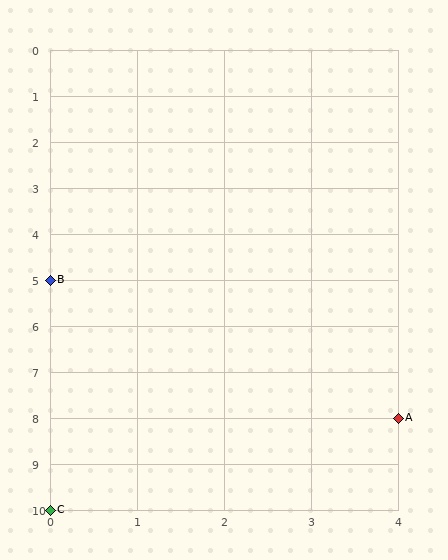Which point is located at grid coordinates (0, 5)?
Point B is at (0, 5).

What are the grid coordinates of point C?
Point C is at grid coordinates (0, 10).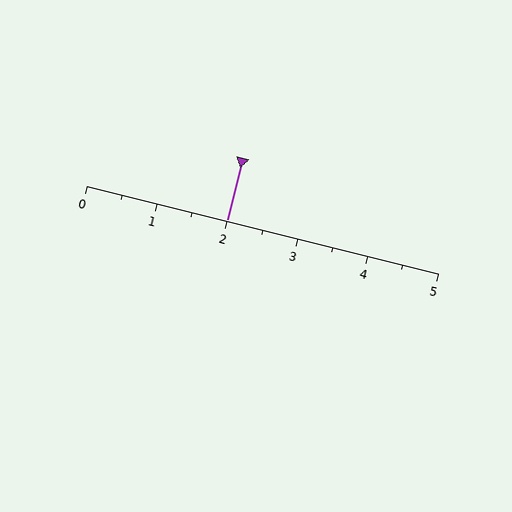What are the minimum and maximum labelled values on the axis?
The axis runs from 0 to 5.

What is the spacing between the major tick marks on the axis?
The major ticks are spaced 1 apart.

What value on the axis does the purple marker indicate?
The marker indicates approximately 2.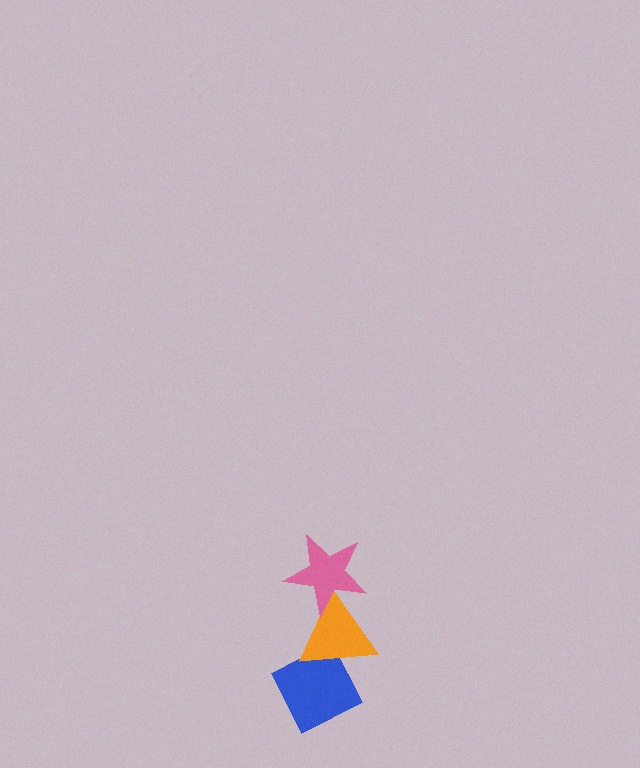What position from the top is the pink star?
The pink star is 1st from the top.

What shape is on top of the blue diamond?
The orange triangle is on top of the blue diamond.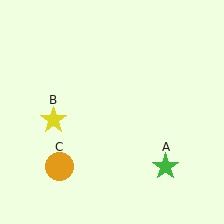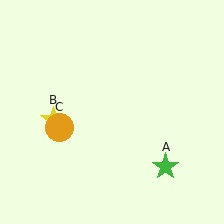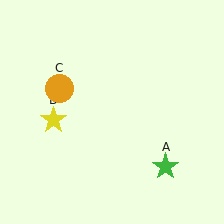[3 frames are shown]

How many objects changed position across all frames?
1 object changed position: orange circle (object C).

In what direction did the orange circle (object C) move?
The orange circle (object C) moved up.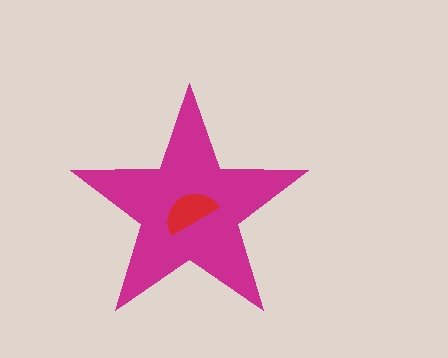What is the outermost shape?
The magenta star.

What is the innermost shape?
The red semicircle.